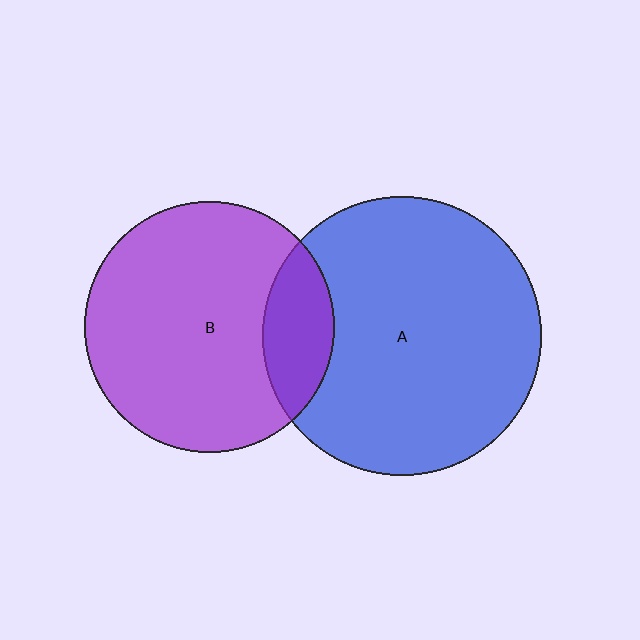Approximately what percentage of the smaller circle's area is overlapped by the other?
Approximately 20%.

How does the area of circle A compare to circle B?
Approximately 1.2 times.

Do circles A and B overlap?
Yes.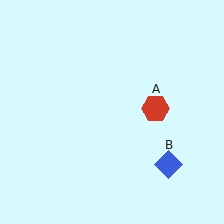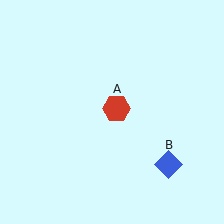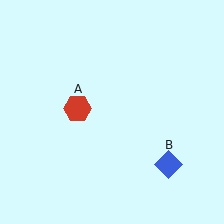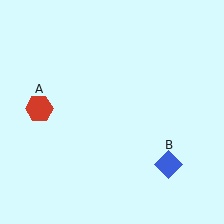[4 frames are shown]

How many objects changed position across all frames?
1 object changed position: red hexagon (object A).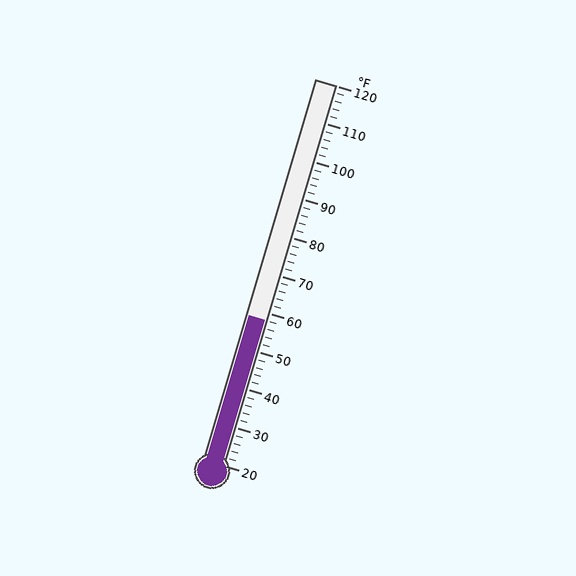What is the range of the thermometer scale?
The thermometer scale ranges from 20°F to 120°F.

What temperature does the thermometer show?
The thermometer shows approximately 58°F.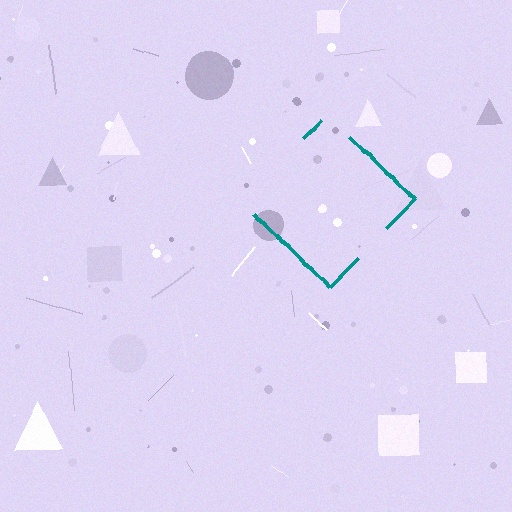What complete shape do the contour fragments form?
The contour fragments form a diamond.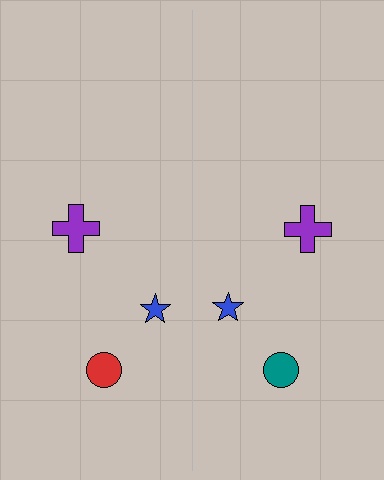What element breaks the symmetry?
The teal circle on the right side breaks the symmetry — its mirror counterpart is red.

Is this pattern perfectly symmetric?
No, the pattern is not perfectly symmetric. The teal circle on the right side breaks the symmetry — its mirror counterpart is red.